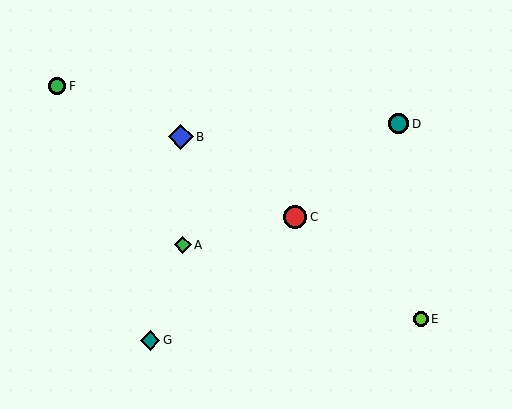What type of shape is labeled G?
Shape G is a teal diamond.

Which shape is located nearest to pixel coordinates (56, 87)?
The green circle (labeled F) at (57, 86) is nearest to that location.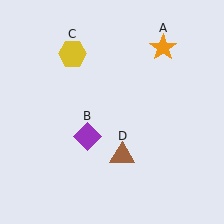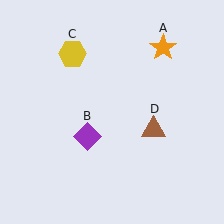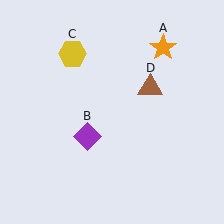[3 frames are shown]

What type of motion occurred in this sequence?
The brown triangle (object D) rotated counterclockwise around the center of the scene.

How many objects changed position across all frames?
1 object changed position: brown triangle (object D).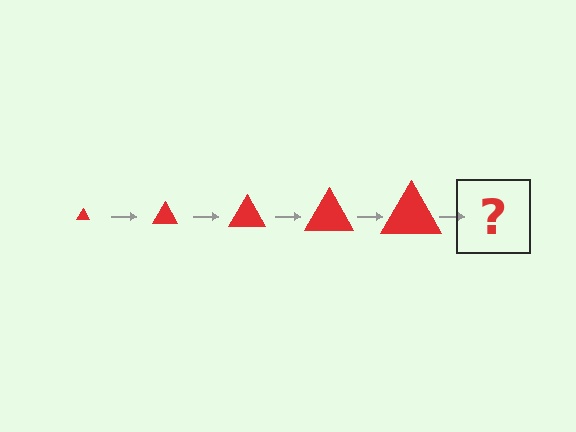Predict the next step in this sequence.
The next step is a red triangle, larger than the previous one.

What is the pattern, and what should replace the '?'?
The pattern is that the triangle gets progressively larger each step. The '?' should be a red triangle, larger than the previous one.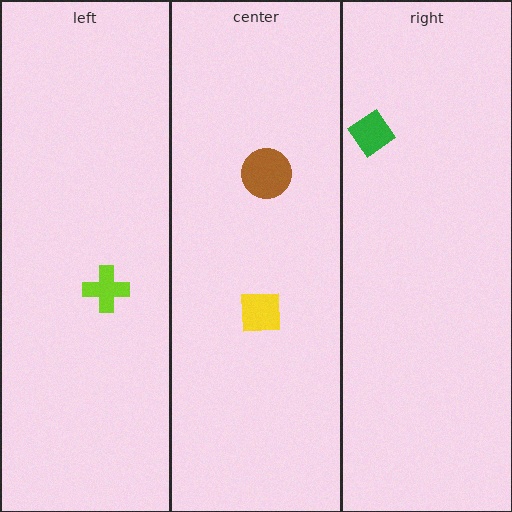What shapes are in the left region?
The lime cross.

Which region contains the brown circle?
The center region.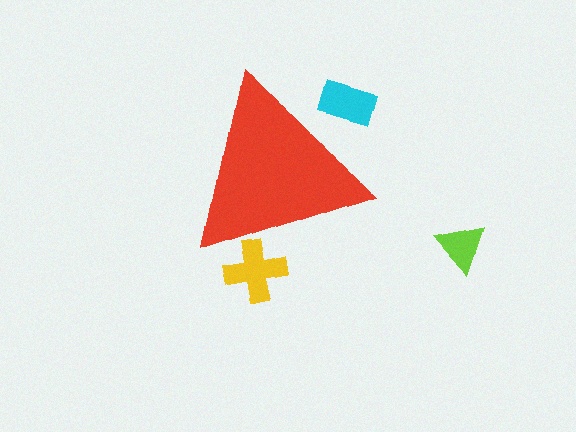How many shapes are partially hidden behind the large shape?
2 shapes are partially hidden.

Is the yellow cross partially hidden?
Yes, the yellow cross is partially hidden behind the red triangle.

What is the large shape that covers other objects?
A red triangle.